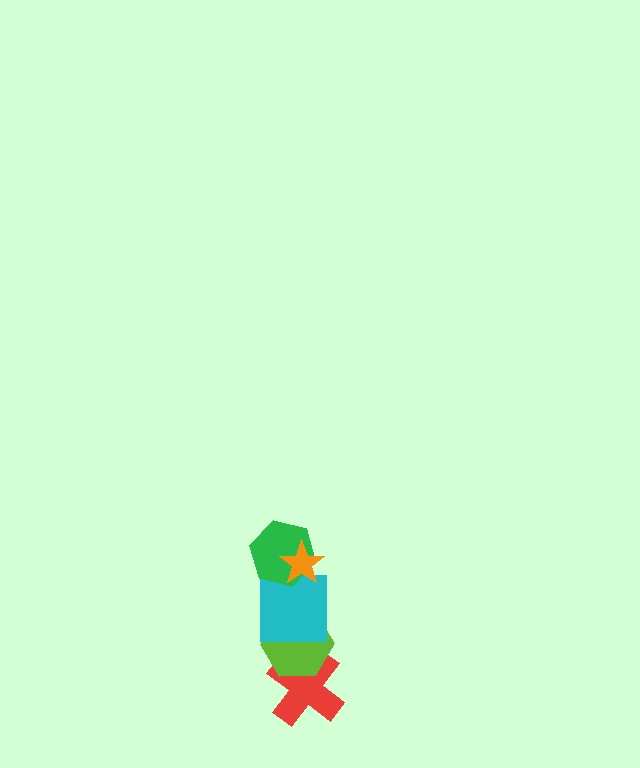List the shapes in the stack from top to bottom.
From top to bottom: the orange star, the green hexagon, the cyan square, the lime hexagon, the red cross.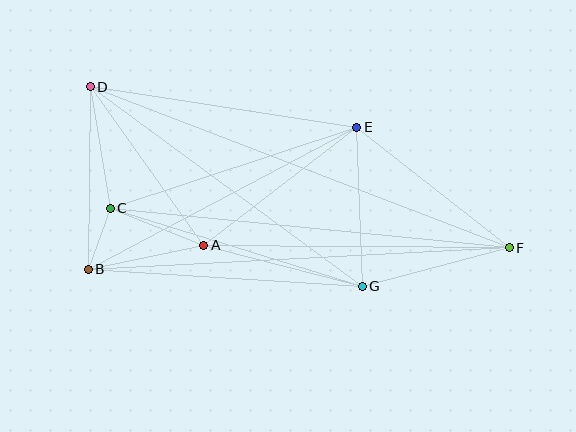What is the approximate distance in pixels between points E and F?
The distance between E and F is approximately 194 pixels.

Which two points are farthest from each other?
Points D and F are farthest from each other.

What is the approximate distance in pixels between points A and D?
The distance between A and D is approximately 195 pixels.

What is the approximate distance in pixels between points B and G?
The distance between B and G is approximately 275 pixels.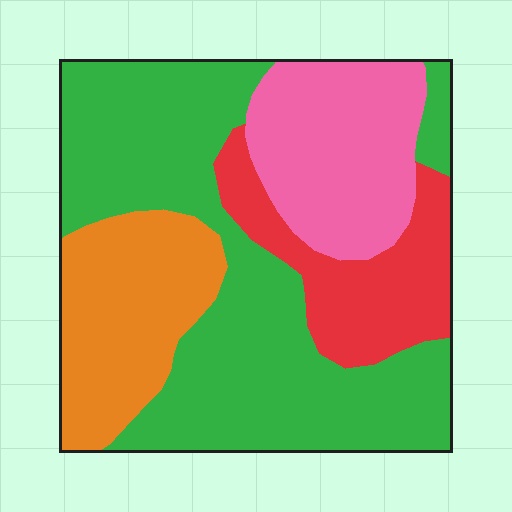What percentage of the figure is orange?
Orange covers about 20% of the figure.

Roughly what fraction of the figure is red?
Red covers about 15% of the figure.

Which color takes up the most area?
Green, at roughly 45%.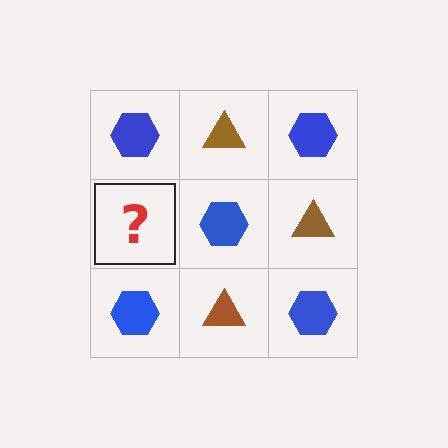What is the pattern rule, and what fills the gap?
The rule is that it alternates blue hexagon and brown triangle in a checkerboard pattern. The gap should be filled with a brown triangle.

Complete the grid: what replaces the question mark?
The question mark should be replaced with a brown triangle.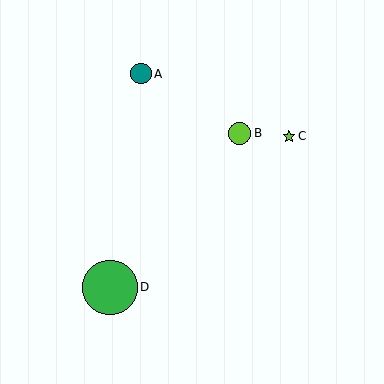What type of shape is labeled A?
Shape A is a teal circle.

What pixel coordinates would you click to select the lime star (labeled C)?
Click at (289, 136) to select the lime star C.